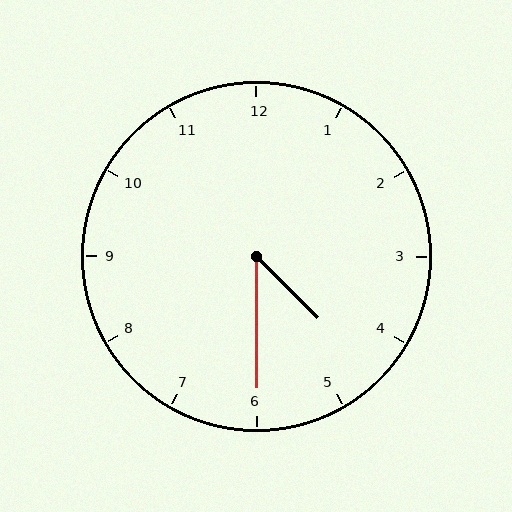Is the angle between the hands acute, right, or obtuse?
It is acute.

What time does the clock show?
4:30.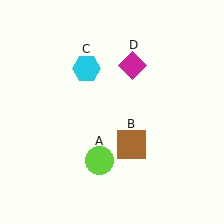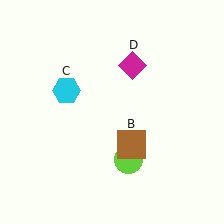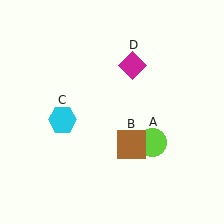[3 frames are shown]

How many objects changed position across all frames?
2 objects changed position: lime circle (object A), cyan hexagon (object C).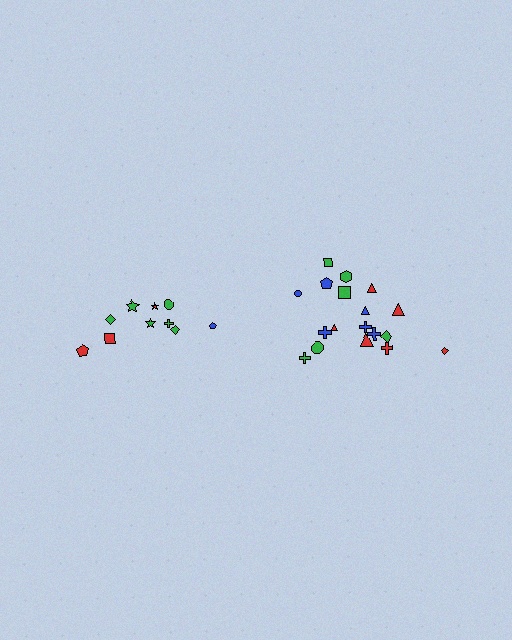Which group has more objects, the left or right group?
The right group.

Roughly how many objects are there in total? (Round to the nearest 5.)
Roughly 30 objects in total.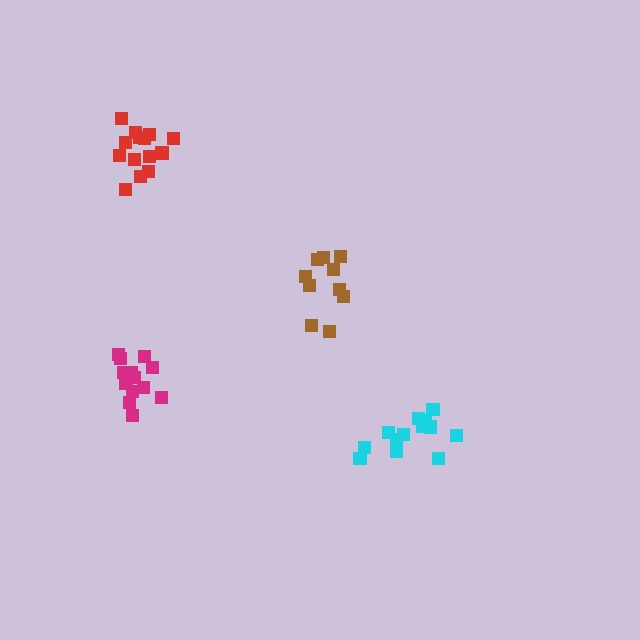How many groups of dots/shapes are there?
There are 4 groups.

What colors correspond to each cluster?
The clusters are colored: magenta, brown, cyan, red.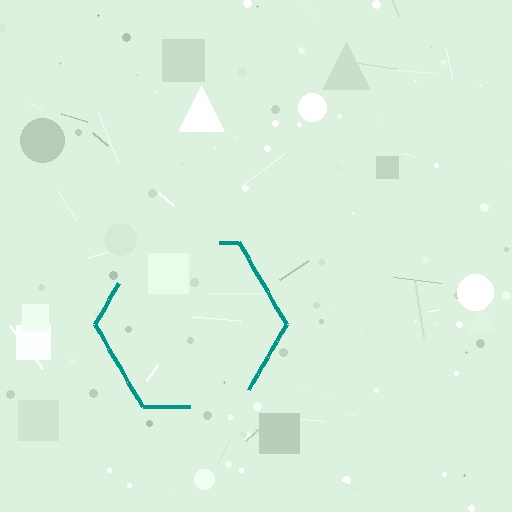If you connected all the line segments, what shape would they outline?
They would outline a hexagon.